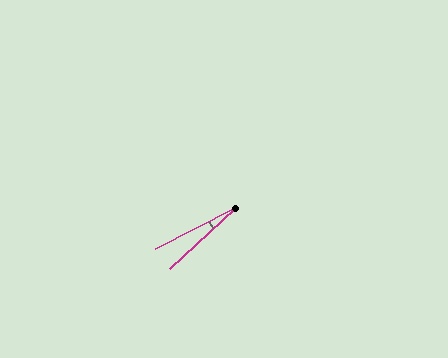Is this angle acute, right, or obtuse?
It is acute.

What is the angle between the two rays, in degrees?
Approximately 15 degrees.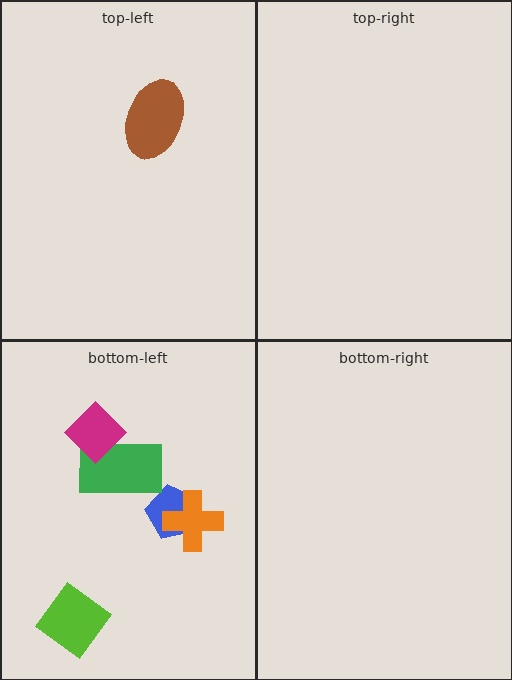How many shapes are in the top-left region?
1.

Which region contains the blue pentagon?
The bottom-left region.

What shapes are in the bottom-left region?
The lime diamond, the blue pentagon, the green rectangle, the orange cross, the magenta diamond.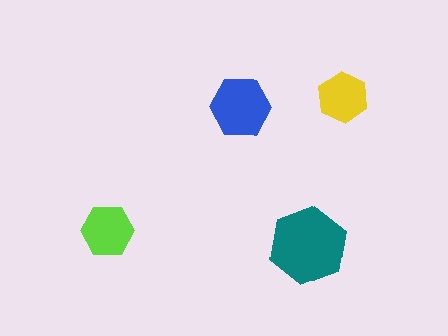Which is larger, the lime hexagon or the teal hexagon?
The teal one.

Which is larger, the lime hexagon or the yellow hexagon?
The lime one.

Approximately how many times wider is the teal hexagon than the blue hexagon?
About 1.5 times wider.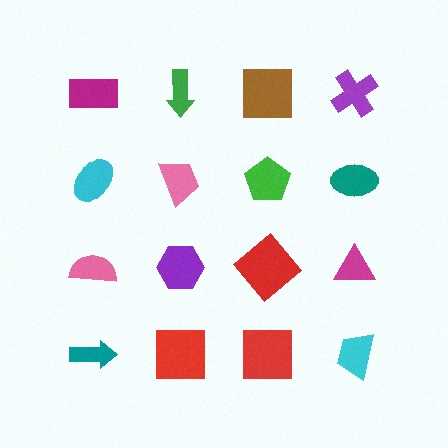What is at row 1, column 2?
A green arrow.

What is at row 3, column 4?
A magenta triangle.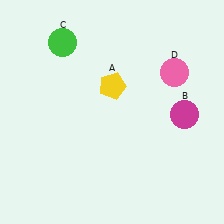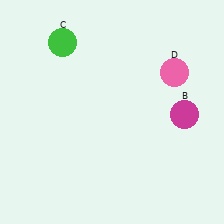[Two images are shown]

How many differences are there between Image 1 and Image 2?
There is 1 difference between the two images.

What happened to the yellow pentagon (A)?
The yellow pentagon (A) was removed in Image 2. It was in the top-right area of Image 1.